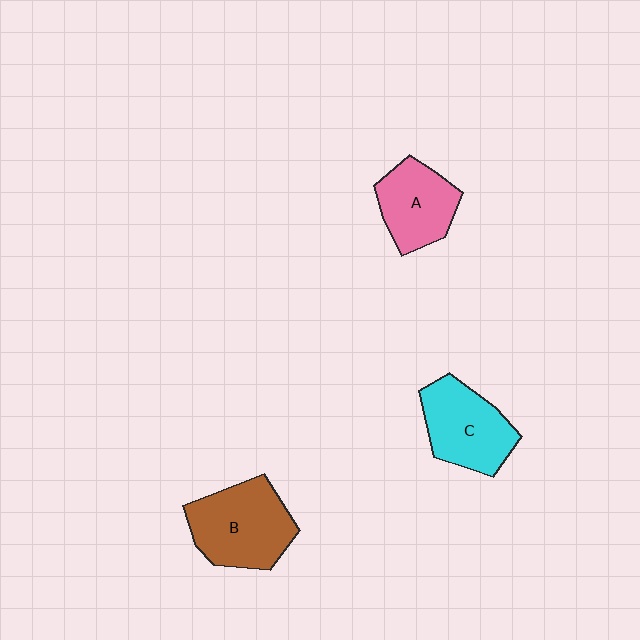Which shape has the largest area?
Shape B (brown).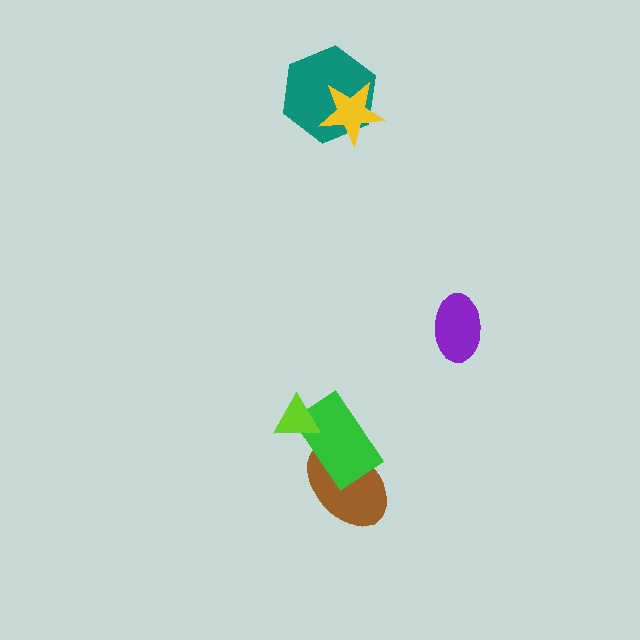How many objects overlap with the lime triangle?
1 object overlaps with the lime triangle.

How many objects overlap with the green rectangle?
2 objects overlap with the green rectangle.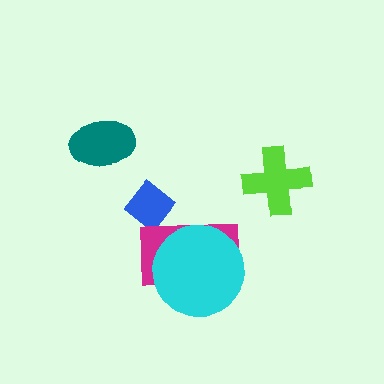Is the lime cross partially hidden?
No, no other shape covers it.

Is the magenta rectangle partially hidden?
Yes, it is partially covered by another shape.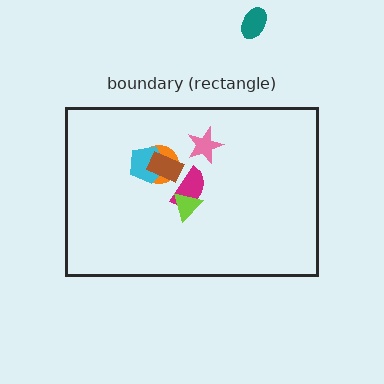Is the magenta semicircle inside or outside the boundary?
Inside.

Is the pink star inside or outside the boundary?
Inside.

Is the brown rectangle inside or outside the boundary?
Inside.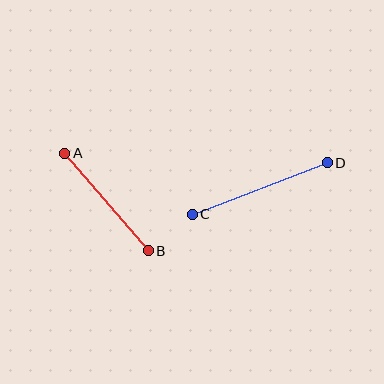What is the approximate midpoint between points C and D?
The midpoint is at approximately (260, 189) pixels.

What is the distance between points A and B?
The distance is approximately 128 pixels.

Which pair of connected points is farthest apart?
Points C and D are farthest apart.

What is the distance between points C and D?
The distance is approximately 144 pixels.